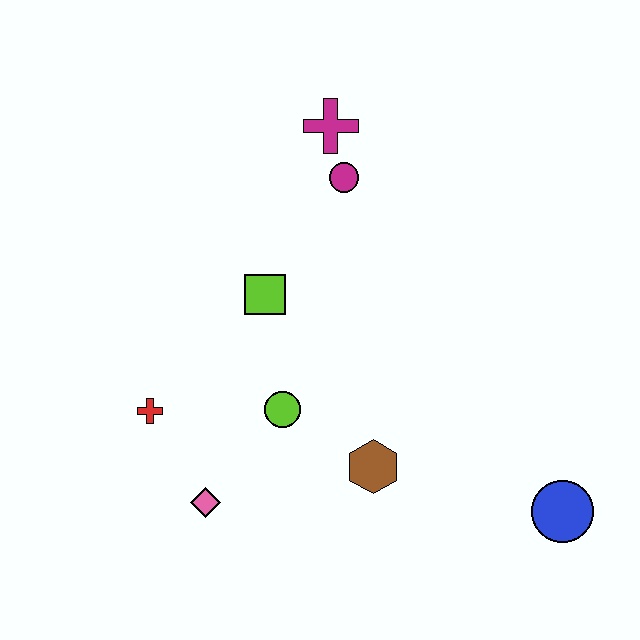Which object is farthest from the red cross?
The blue circle is farthest from the red cross.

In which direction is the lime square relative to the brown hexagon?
The lime square is above the brown hexagon.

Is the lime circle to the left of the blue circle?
Yes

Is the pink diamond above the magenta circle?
No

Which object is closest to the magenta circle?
The magenta cross is closest to the magenta circle.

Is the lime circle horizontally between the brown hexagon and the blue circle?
No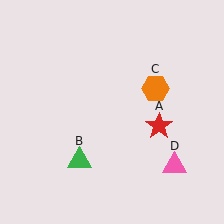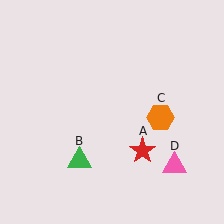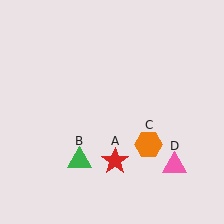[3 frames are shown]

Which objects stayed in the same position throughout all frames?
Green triangle (object B) and pink triangle (object D) remained stationary.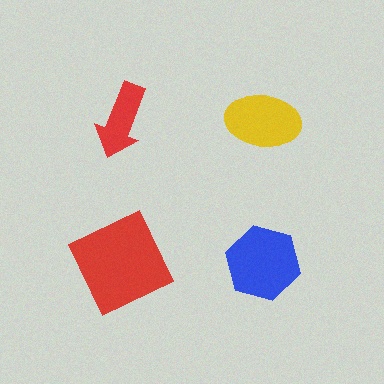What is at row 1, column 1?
A red arrow.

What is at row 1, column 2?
A yellow ellipse.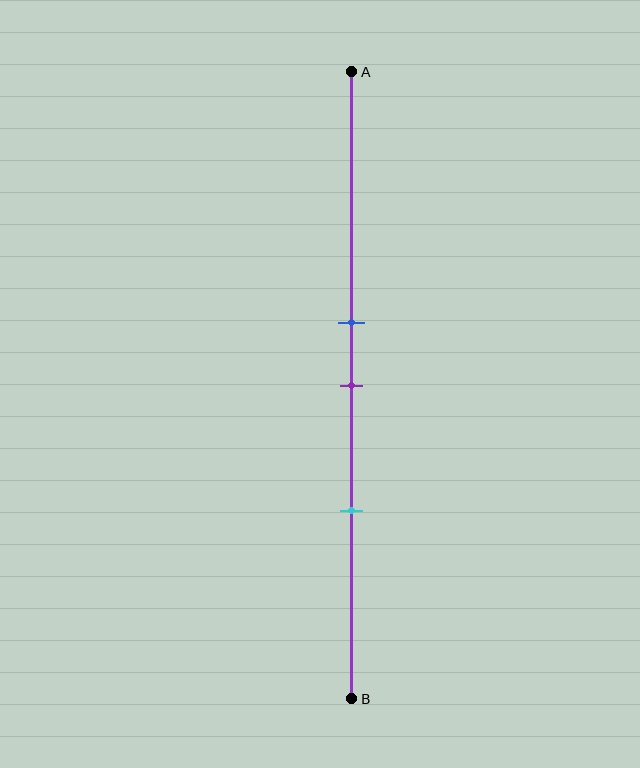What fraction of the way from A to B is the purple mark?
The purple mark is approximately 50% (0.5) of the way from A to B.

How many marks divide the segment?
There are 3 marks dividing the segment.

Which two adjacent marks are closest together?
The blue and purple marks are the closest adjacent pair.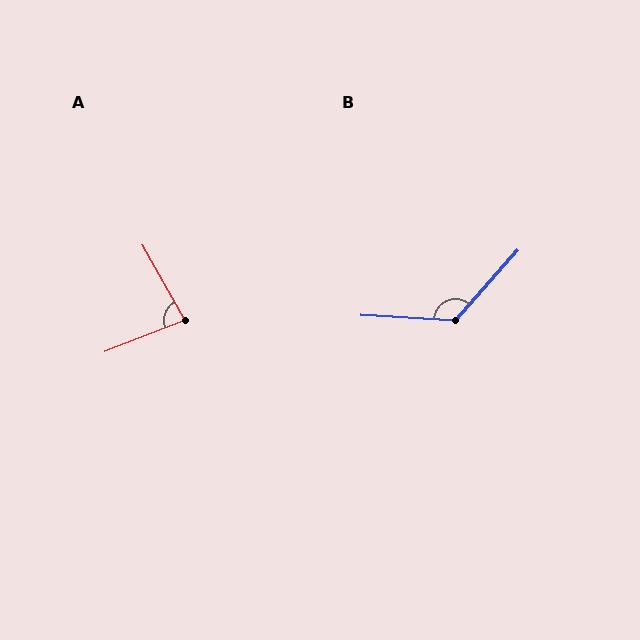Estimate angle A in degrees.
Approximately 82 degrees.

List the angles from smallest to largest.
A (82°), B (128°).